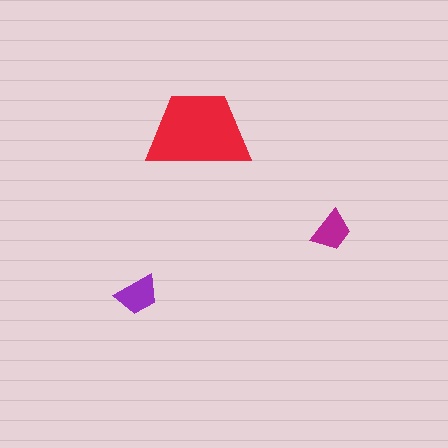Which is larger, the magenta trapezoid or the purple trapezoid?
The purple one.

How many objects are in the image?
There are 3 objects in the image.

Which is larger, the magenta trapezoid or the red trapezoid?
The red one.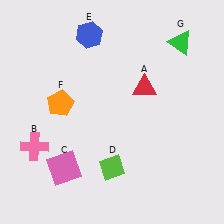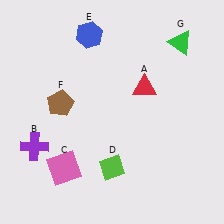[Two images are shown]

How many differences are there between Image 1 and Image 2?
There are 2 differences between the two images.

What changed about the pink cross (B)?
In Image 1, B is pink. In Image 2, it changed to purple.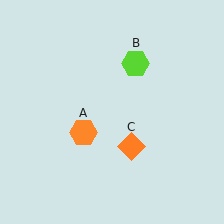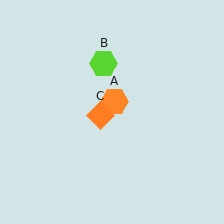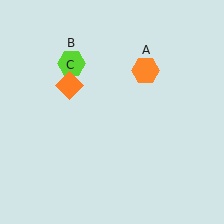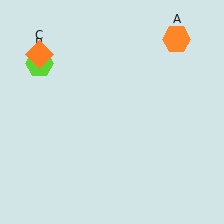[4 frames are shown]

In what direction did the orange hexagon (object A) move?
The orange hexagon (object A) moved up and to the right.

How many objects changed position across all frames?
3 objects changed position: orange hexagon (object A), lime hexagon (object B), orange diamond (object C).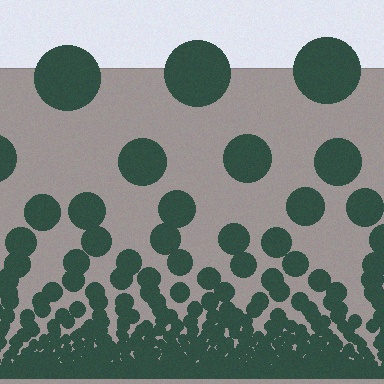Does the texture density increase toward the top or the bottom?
Density increases toward the bottom.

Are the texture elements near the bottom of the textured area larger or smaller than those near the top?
Smaller. The gradient is inverted — elements near the bottom are smaller and denser.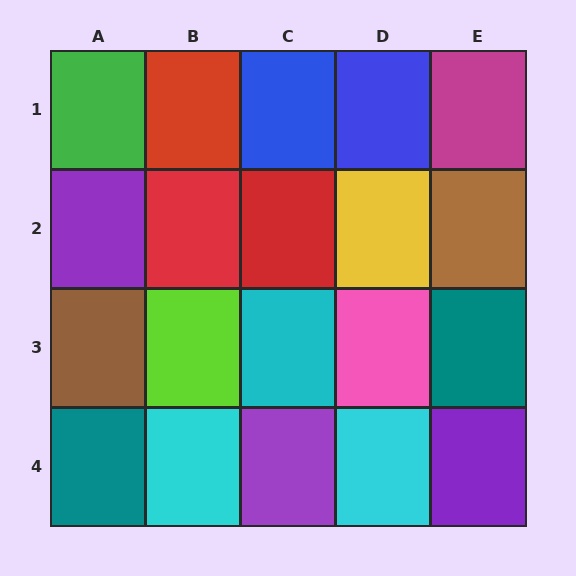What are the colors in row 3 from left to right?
Brown, lime, cyan, pink, teal.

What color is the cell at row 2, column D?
Yellow.